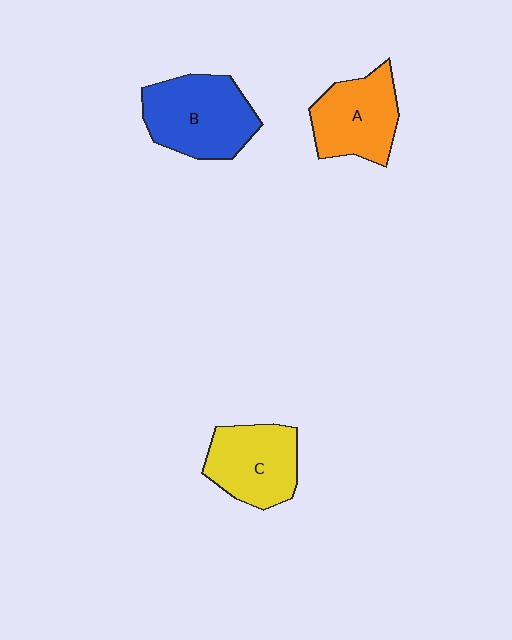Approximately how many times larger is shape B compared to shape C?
Approximately 1.2 times.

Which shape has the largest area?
Shape B (blue).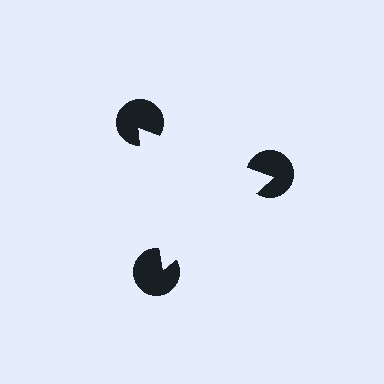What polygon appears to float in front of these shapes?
An illusory triangle — its edges are inferred from the aligned wedge cuts in the pac-man discs, not physically drawn.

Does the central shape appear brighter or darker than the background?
It typically appears slightly brighter than the background, even though no actual brightness change is drawn.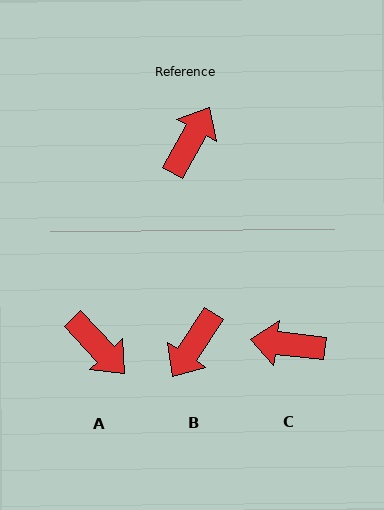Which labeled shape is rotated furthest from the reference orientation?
B, about 177 degrees away.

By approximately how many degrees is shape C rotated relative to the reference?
Approximately 113 degrees counter-clockwise.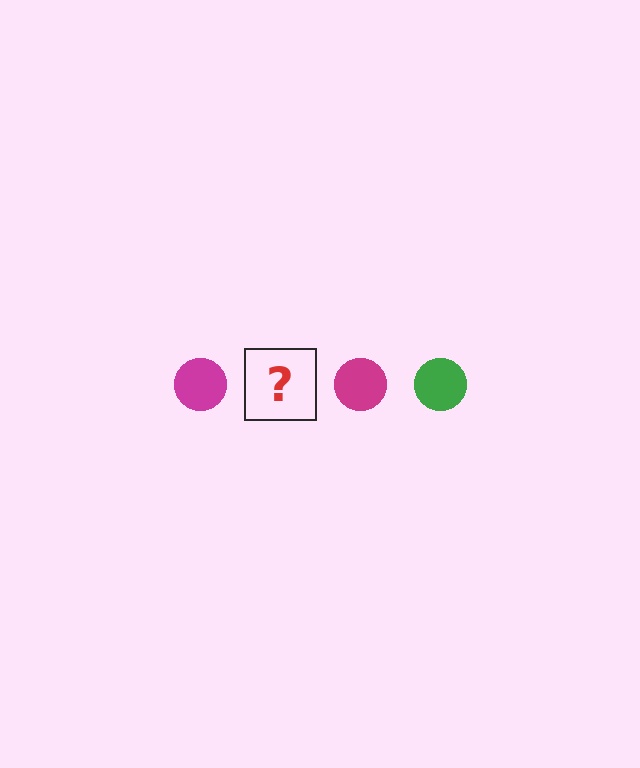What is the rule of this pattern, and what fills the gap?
The rule is that the pattern cycles through magenta, green circles. The gap should be filled with a green circle.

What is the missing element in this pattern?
The missing element is a green circle.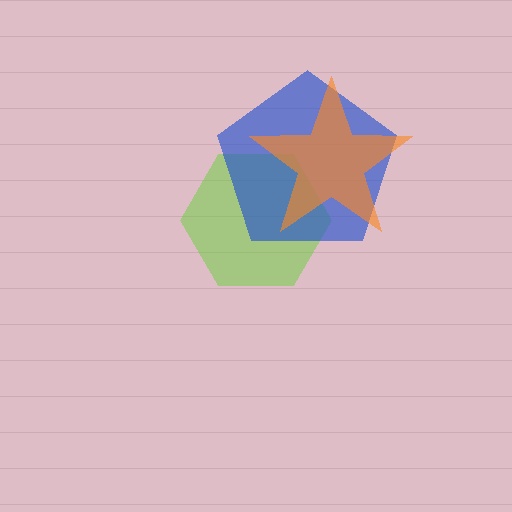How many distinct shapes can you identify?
There are 3 distinct shapes: a lime hexagon, a blue pentagon, an orange star.